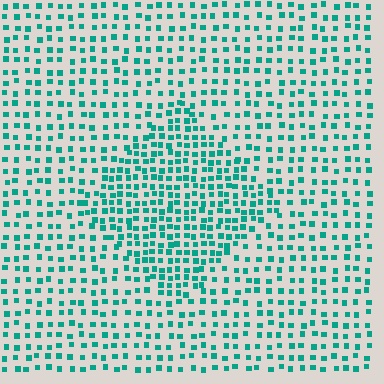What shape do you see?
I see a diamond.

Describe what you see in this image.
The image contains small teal elements arranged at two different densities. A diamond-shaped region is visible where the elements are more densely packed than the surrounding area.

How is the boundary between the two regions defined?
The boundary is defined by a change in element density (approximately 1.8x ratio). All elements are the same color, size, and shape.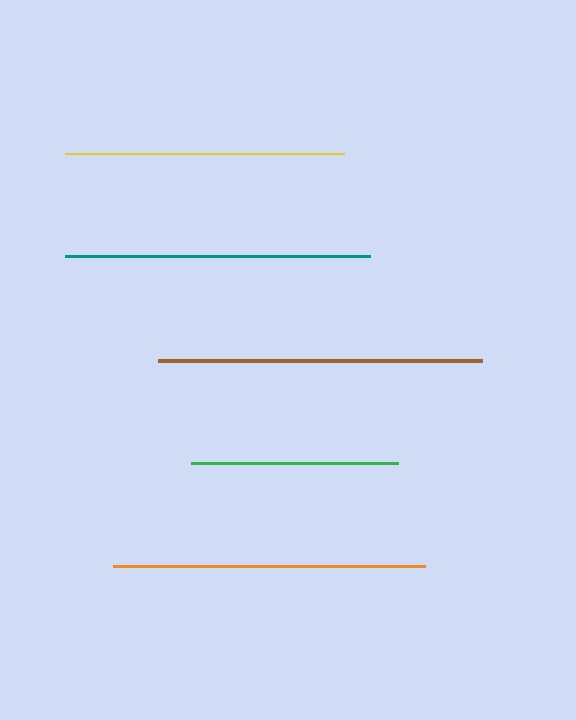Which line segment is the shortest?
The green line is the shortest at approximately 208 pixels.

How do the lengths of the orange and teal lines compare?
The orange and teal lines are approximately the same length.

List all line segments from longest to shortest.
From longest to shortest: brown, orange, teal, yellow, green.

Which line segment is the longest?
The brown line is the longest at approximately 324 pixels.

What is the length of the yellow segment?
The yellow segment is approximately 279 pixels long.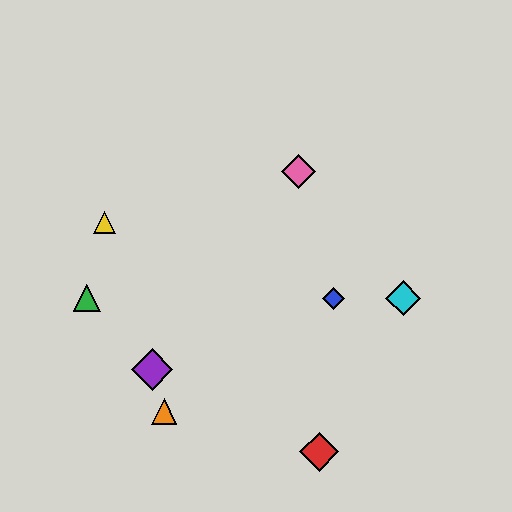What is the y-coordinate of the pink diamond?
The pink diamond is at y≈171.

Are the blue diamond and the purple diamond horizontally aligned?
No, the blue diamond is at y≈298 and the purple diamond is at y≈370.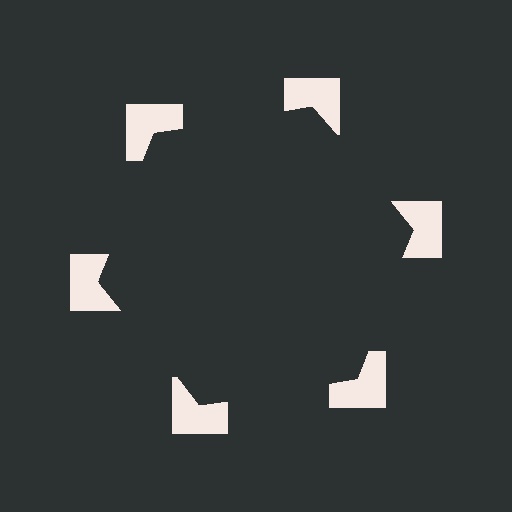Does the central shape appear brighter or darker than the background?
It typically appears slightly darker than the background, even though no actual brightness change is drawn.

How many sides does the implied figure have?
6 sides.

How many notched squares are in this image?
There are 6 — one at each vertex of the illusory hexagon.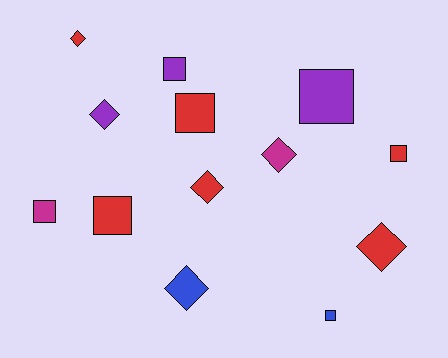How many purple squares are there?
There are 2 purple squares.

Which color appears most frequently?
Red, with 6 objects.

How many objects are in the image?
There are 13 objects.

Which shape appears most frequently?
Square, with 7 objects.